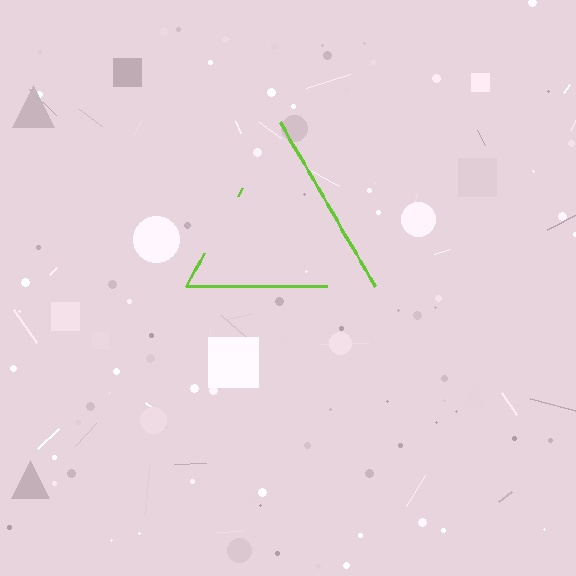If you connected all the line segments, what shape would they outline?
They would outline a triangle.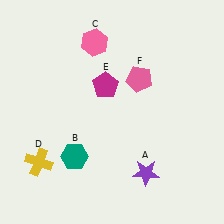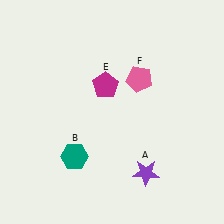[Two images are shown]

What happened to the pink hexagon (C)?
The pink hexagon (C) was removed in Image 2. It was in the top-left area of Image 1.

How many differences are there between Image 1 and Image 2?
There are 2 differences between the two images.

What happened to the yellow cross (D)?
The yellow cross (D) was removed in Image 2. It was in the bottom-left area of Image 1.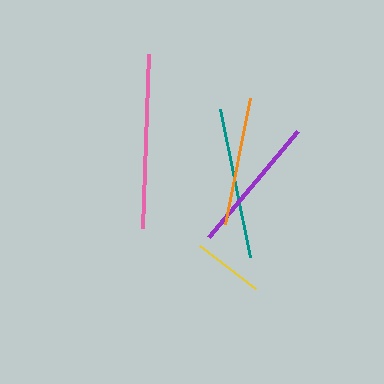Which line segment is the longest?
The pink line is the longest at approximately 174 pixels.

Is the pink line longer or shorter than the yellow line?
The pink line is longer than the yellow line.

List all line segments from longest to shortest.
From longest to shortest: pink, teal, purple, orange, yellow.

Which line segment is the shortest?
The yellow line is the shortest at approximately 71 pixels.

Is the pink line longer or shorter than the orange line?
The pink line is longer than the orange line.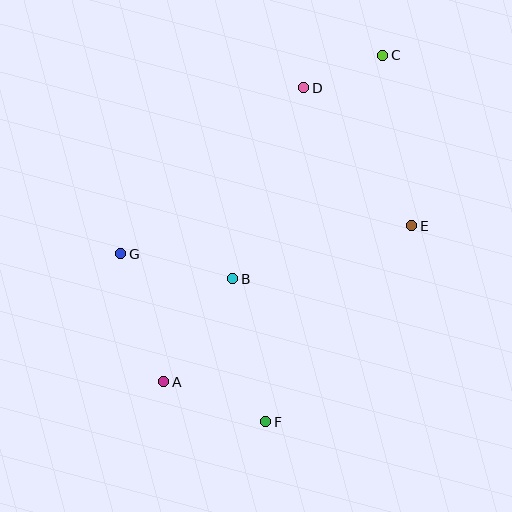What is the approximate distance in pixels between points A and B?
The distance between A and B is approximately 124 pixels.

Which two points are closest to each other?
Points C and D are closest to each other.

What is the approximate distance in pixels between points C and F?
The distance between C and F is approximately 385 pixels.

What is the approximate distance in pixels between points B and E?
The distance between B and E is approximately 187 pixels.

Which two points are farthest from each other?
Points A and C are farthest from each other.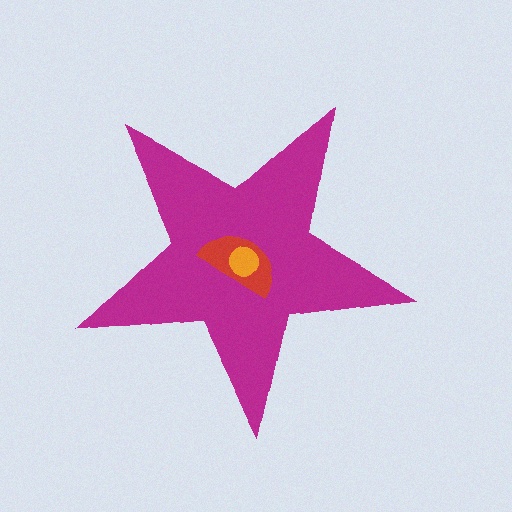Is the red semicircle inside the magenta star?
Yes.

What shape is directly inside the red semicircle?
The orange circle.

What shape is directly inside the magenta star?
The red semicircle.